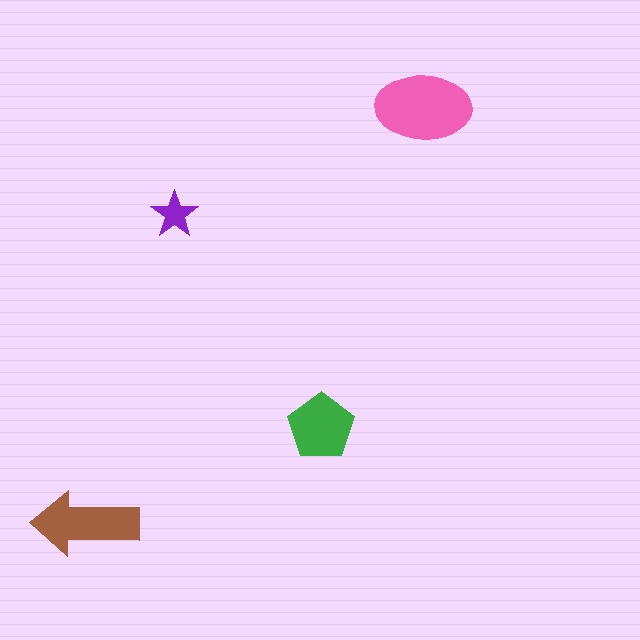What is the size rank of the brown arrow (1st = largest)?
2nd.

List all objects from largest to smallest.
The pink ellipse, the brown arrow, the green pentagon, the purple star.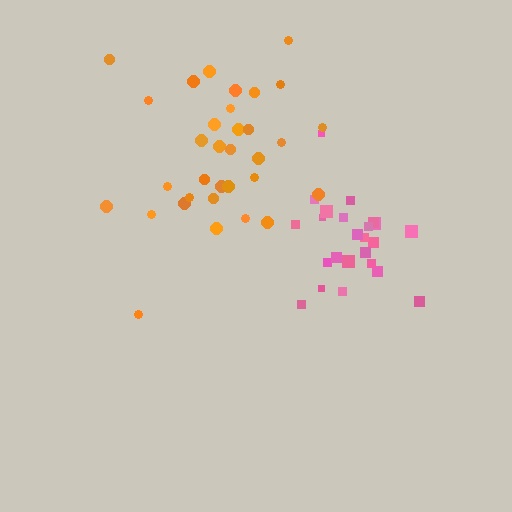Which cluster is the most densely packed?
Pink.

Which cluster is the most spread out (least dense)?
Orange.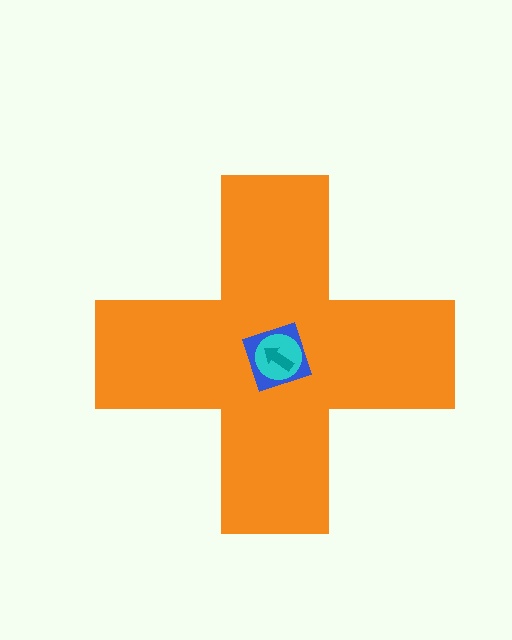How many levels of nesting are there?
4.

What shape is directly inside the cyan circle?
The teal arrow.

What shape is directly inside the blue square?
The cyan circle.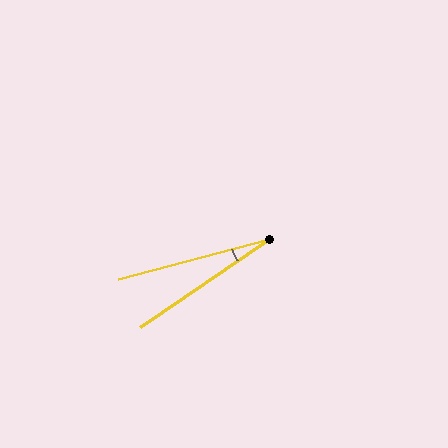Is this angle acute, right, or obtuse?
It is acute.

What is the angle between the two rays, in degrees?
Approximately 19 degrees.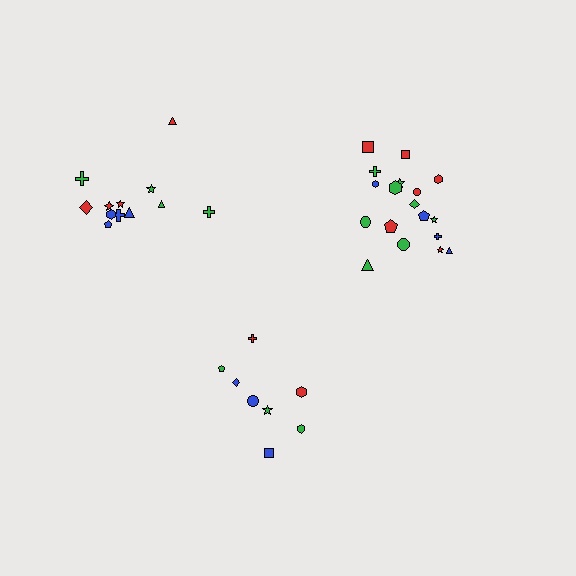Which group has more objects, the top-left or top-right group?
The top-right group.